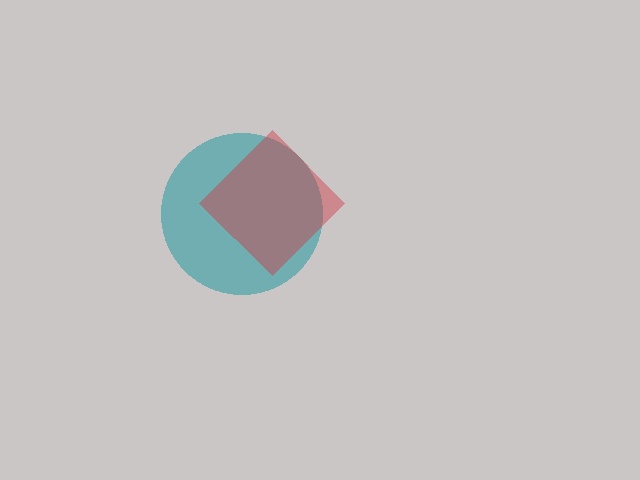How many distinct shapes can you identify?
There are 2 distinct shapes: a teal circle, a red diamond.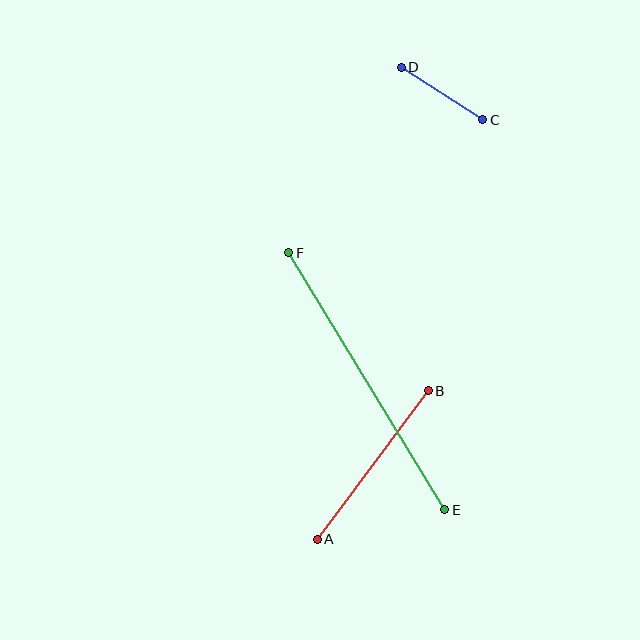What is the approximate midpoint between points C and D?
The midpoint is at approximately (442, 94) pixels.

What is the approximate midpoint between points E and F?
The midpoint is at approximately (367, 381) pixels.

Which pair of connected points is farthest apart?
Points E and F are farthest apart.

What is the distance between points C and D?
The distance is approximately 97 pixels.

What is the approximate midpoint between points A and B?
The midpoint is at approximately (373, 465) pixels.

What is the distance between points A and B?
The distance is approximately 185 pixels.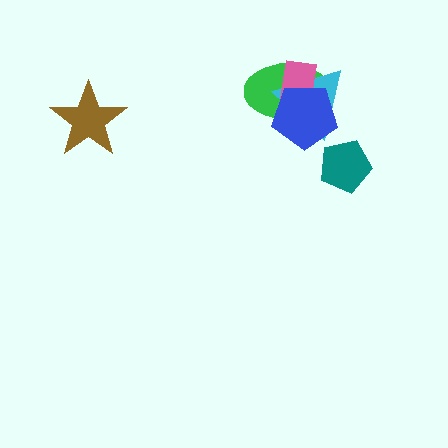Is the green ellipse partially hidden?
Yes, it is partially covered by another shape.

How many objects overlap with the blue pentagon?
3 objects overlap with the blue pentagon.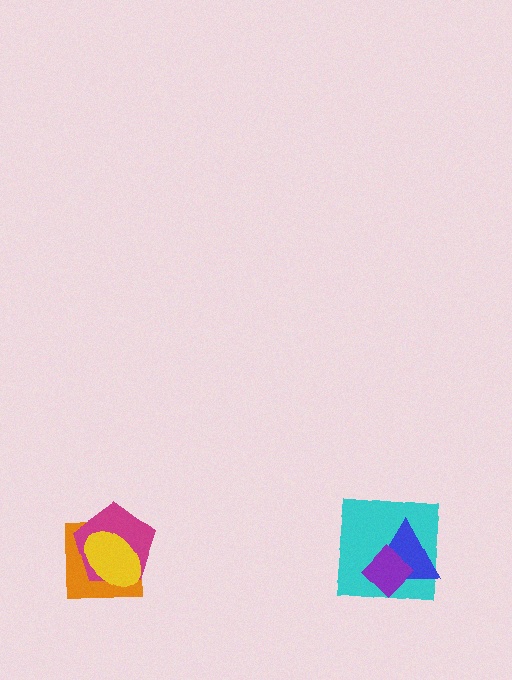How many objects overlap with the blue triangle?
2 objects overlap with the blue triangle.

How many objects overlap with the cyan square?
2 objects overlap with the cyan square.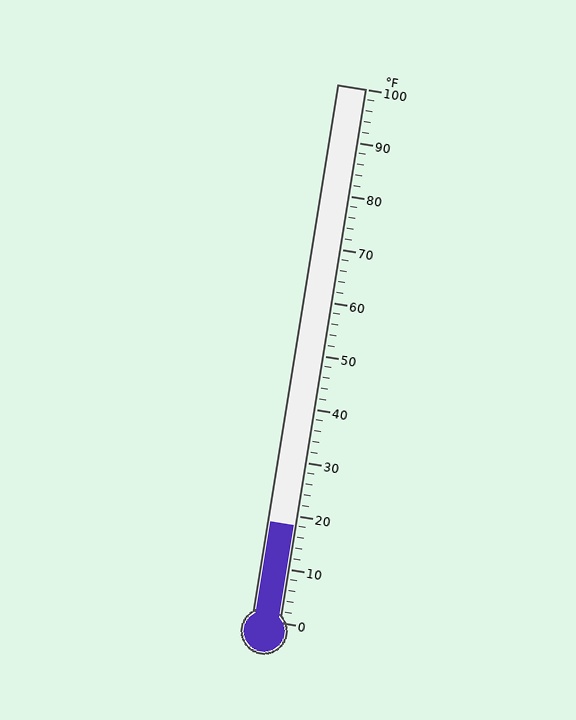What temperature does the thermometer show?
The thermometer shows approximately 18°F.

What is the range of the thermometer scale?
The thermometer scale ranges from 0°F to 100°F.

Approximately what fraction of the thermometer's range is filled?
The thermometer is filled to approximately 20% of its range.